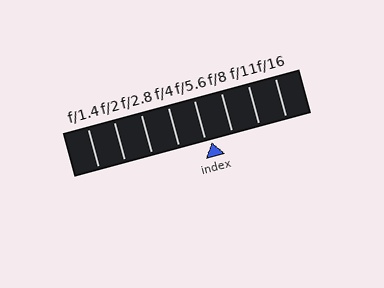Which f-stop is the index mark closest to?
The index mark is closest to f/5.6.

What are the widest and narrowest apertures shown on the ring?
The widest aperture shown is f/1.4 and the narrowest is f/16.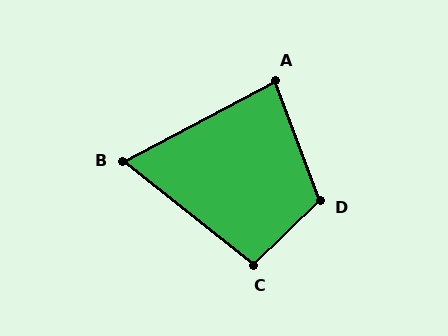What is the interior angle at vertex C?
Approximately 98 degrees (obtuse).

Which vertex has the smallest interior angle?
B, at approximately 67 degrees.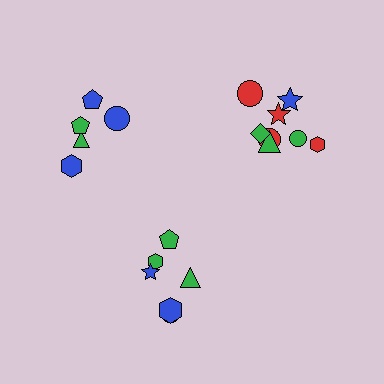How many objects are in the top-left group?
There are 5 objects.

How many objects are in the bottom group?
There are 6 objects.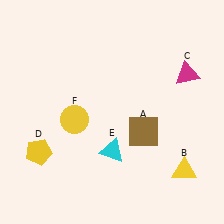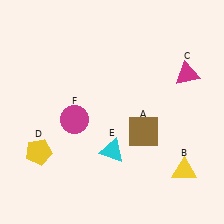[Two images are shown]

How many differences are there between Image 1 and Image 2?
There is 1 difference between the two images.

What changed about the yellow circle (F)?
In Image 1, F is yellow. In Image 2, it changed to magenta.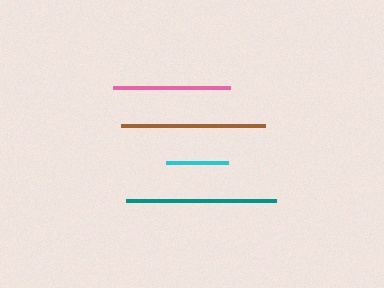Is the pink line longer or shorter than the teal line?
The teal line is longer than the pink line.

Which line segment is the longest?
The teal line is the longest at approximately 150 pixels.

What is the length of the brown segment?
The brown segment is approximately 144 pixels long.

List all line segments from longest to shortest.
From longest to shortest: teal, brown, pink, cyan.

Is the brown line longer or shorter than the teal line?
The teal line is longer than the brown line.